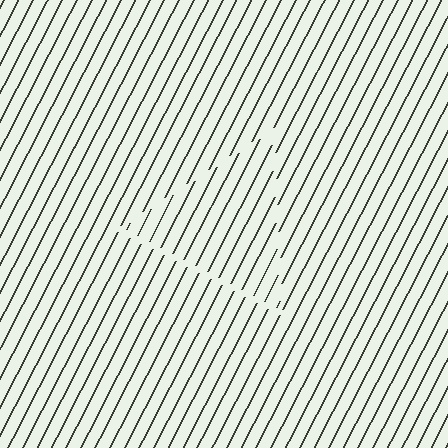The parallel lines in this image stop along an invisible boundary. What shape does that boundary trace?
An illusory triangle. The interior of the shape contains the same grating, shifted by half a period — the contour is defined by the phase discontinuity where line-ends from the inner and outer gratings abut.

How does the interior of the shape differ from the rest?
The interior of the shape contains the same grating, shifted by half a period — the contour is defined by the phase discontinuity where line-ends from the inner and outer gratings abut.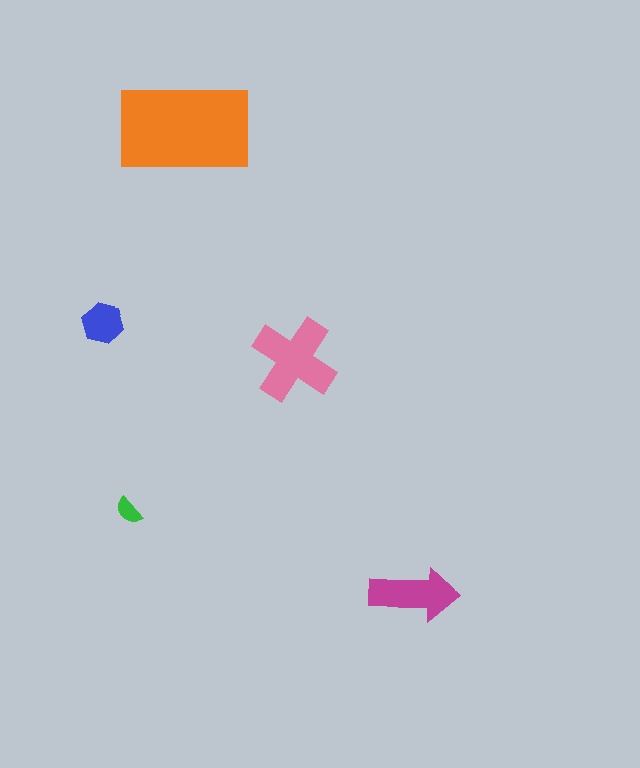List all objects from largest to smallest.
The orange rectangle, the pink cross, the magenta arrow, the blue hexagon, the green semicircle.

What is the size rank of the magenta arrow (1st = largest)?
3rd.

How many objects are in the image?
There are 5 objects in the image.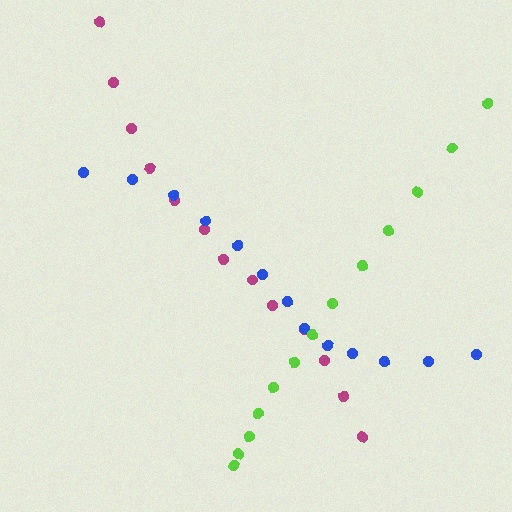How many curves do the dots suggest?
There are 3 distinct paths.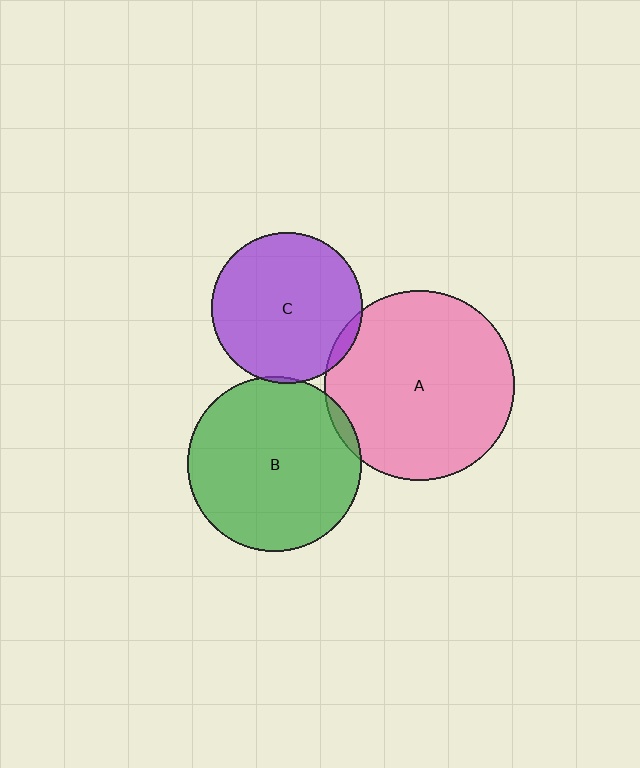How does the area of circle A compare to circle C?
Approximately 1.6 times.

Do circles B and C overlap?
Yes.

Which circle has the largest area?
Circle A (pink).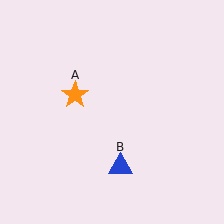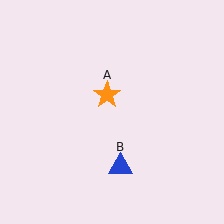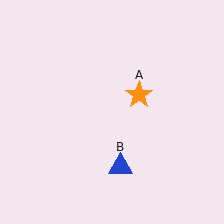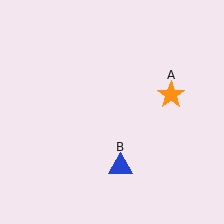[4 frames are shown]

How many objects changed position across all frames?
1 object changed position: orange star (object A).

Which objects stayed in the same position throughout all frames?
Blue triangle (object B) remained stationary.